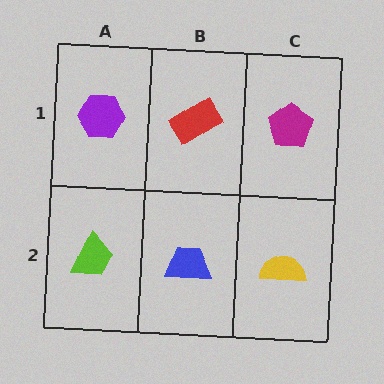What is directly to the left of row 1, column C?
A red rectangle.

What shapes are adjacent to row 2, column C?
A magenta pentagon (row 1, column C), a blue trapezoid (row 2, column B).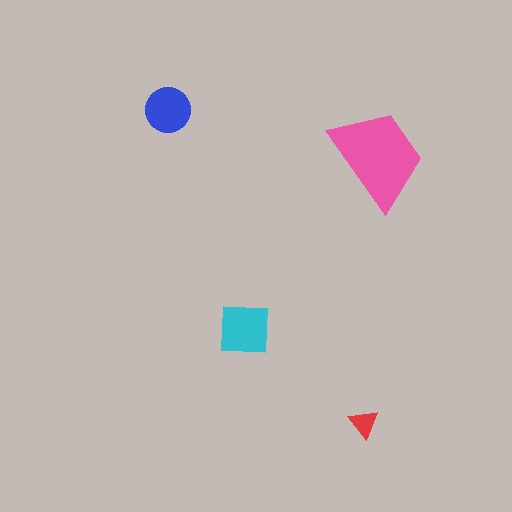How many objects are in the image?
There are 4 objects in the image.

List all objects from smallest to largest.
The red triangle, the blue circle, the cyan square, the pink trapezoid.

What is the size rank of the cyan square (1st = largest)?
2nd.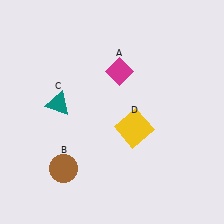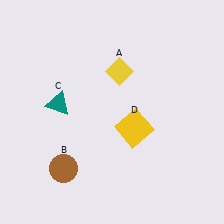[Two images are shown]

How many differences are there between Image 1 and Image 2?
There is 1 difference between the two images.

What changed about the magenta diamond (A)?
In Image 1, A is magenta. In Image 2, it changed to yellow.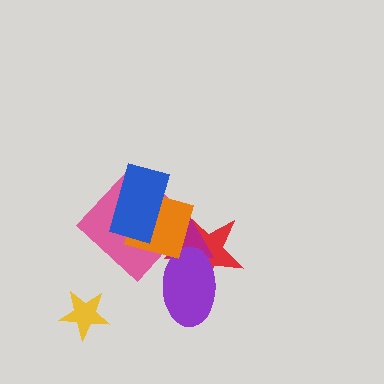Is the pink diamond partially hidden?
Yes, it is partially covered by another shape.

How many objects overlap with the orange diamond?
5 objects overlap with the orange diamond.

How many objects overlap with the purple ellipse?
3 objects overlap with the purple ellipse.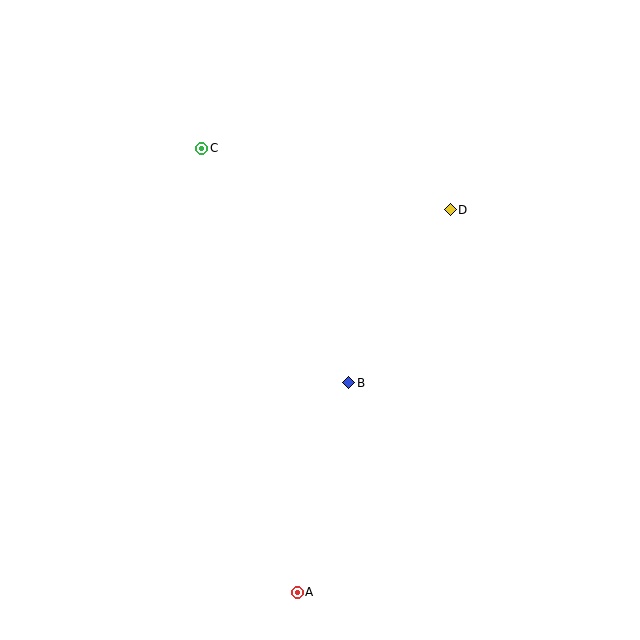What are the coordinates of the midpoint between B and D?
The midpoint between B and D is at (400, 296).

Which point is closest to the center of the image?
Point B at (349, 383) is closest to the center.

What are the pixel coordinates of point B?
Point B is at (349, 383).